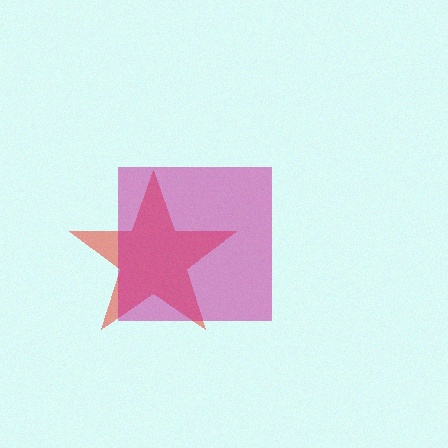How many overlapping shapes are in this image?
There are 2 overlapping shapes in the image.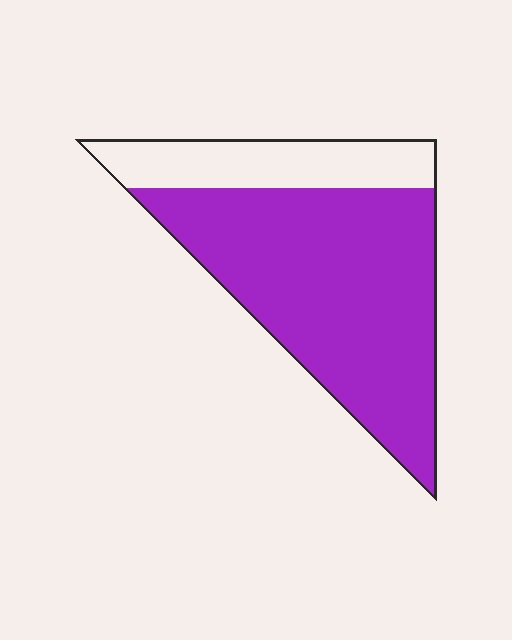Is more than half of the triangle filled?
Yes.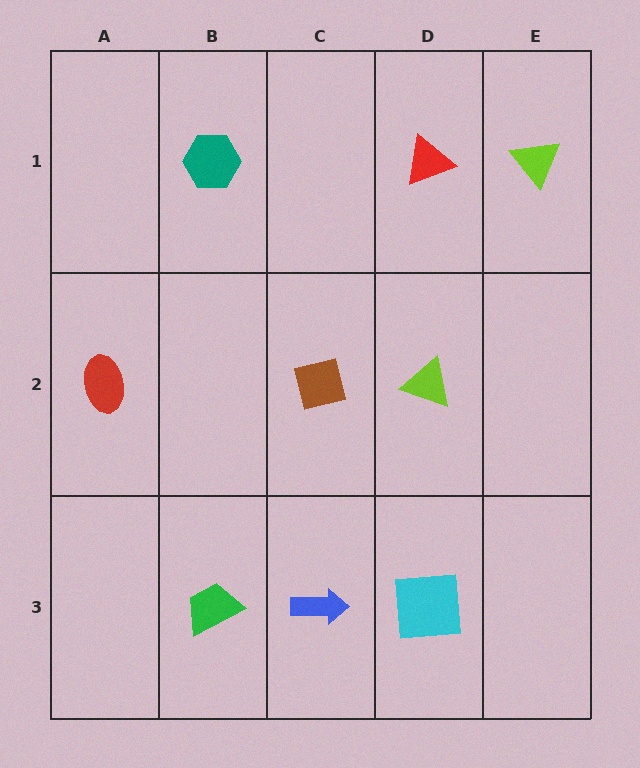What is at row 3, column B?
A green trapezoid.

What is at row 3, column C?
A blue arrow.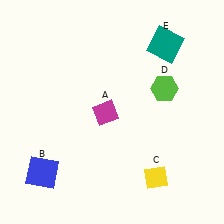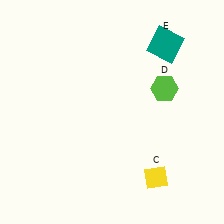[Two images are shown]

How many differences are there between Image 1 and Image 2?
There are 2 differences between the two images.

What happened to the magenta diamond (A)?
The magenta diamond (A) was removed in Image 2. It was in the bottom-left area of Image 1.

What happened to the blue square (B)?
The blue square (B) was removed in Image 2. It was in the bottom-left area of Image 1.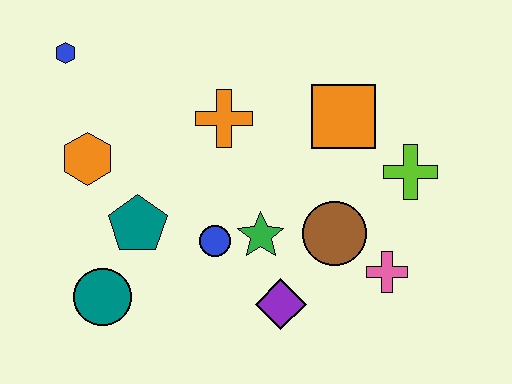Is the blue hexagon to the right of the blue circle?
No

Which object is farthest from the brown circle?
The blue hexagon is farthest from the brown circle.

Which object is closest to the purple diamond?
The green star is closest to the purple diamond.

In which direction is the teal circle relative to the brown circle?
The teal circle is to the left of the brown circle.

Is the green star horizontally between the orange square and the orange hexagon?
Yes